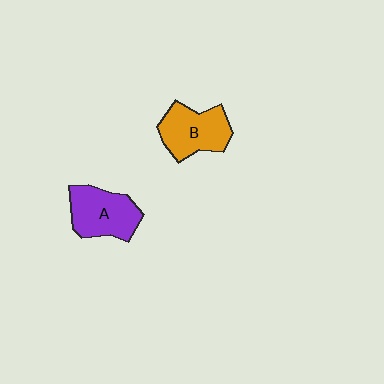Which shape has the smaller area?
Shape B (orange).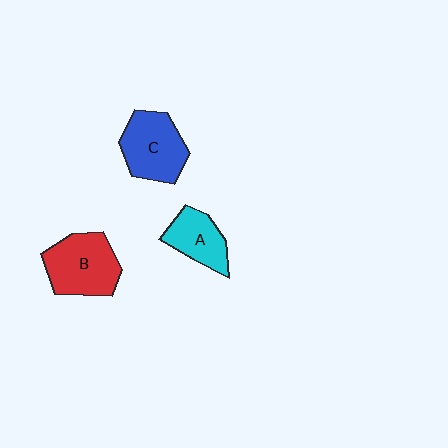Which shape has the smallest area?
Shape A (cyan).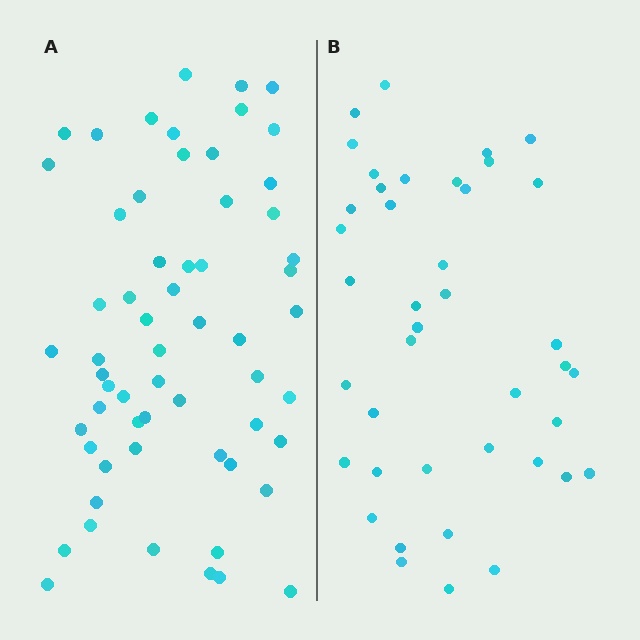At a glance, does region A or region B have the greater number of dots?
Region A (the left region) has more dots.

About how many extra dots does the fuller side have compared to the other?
Region A has approximately 20 more dots than region B.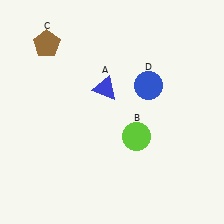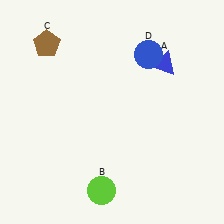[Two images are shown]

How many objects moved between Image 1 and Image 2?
3 objects moved between the two images.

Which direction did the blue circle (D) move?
The blue circle (D) moved up.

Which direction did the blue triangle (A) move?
The blue triangle (A) moved right.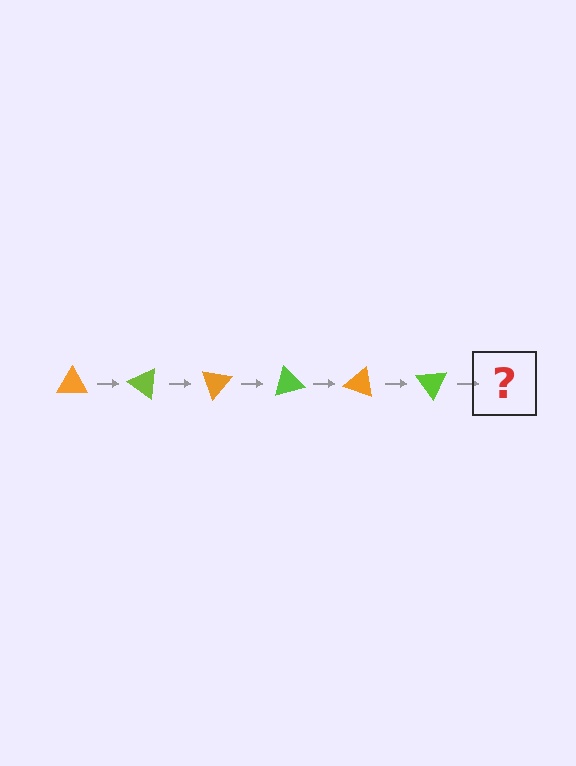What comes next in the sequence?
The next element should be an orange triangle, rotated 210 degrees from the start.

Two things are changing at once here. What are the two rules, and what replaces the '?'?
The two rules are that it rotates 35 degrees each step and the color cycles through orange and lime. The '?' should be an orange triangle, rotated 210 degrees from the start.